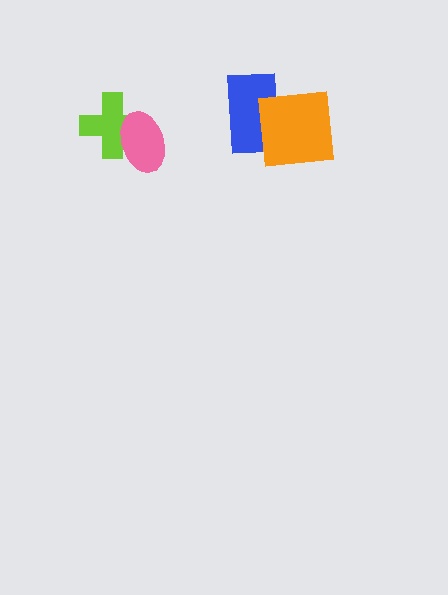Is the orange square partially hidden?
No, no other shape covers it.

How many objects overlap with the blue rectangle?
1 object overlaps with the blue rectangle.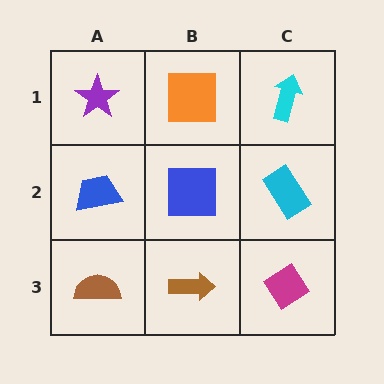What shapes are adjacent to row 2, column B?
An orange square (row 1, column B), a brown arrow (row 3, column B), a blue trapezoid (row 2, column A), a cyan rectangle (row 2, column C).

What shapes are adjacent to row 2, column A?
A purple star (row 1, column A), a brown semicircle (row 3, column A), a blue square (row 2, column B).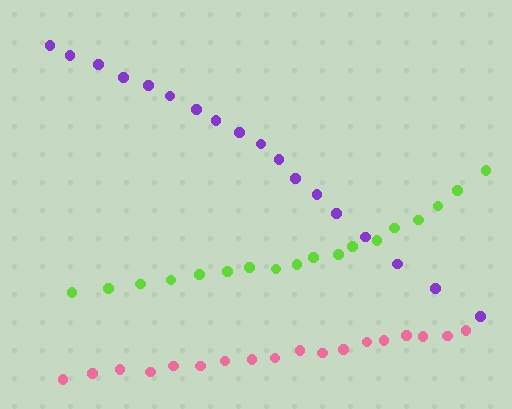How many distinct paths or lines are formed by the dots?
There are 3 distinct paths.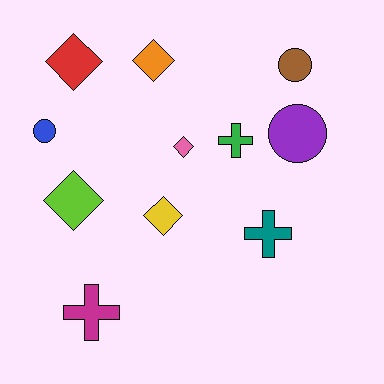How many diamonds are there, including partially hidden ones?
There are 5 diamonds.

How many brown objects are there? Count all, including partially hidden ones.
There is 1 brown object.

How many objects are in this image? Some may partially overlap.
There are 11 objects.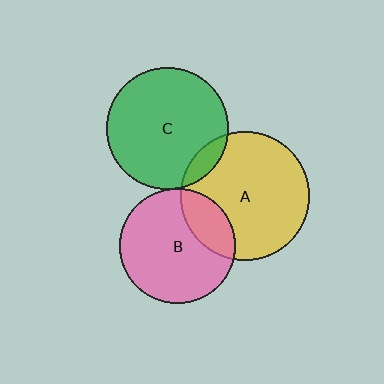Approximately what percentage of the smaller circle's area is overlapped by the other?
Approximately 5%.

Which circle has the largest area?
Circle A (yellow).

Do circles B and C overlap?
Yes.